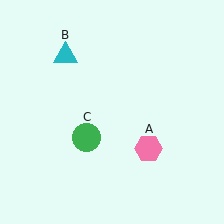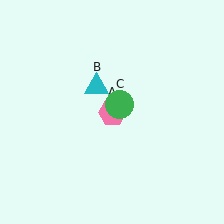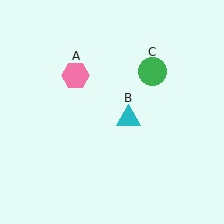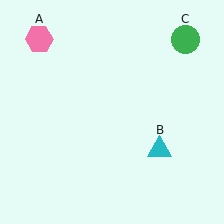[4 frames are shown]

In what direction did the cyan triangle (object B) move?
The cyan triangle (object B) moved down and to the right.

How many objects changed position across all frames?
3 objects changed position: pink hexagon (object A), cyan triangle (object B), green circle (object C).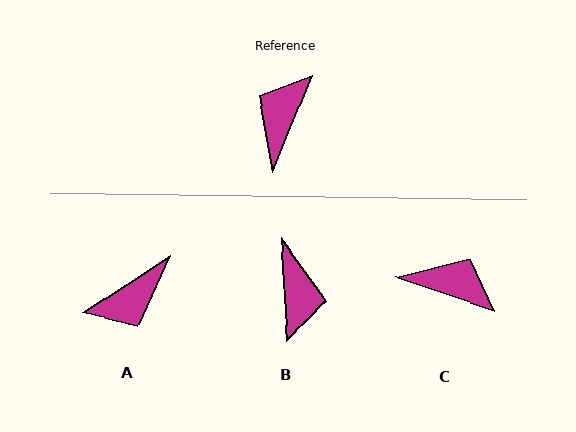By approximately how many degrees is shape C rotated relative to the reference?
Approximately 86 degrees clockwise.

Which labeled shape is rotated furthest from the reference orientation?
B, about 155 degrees away.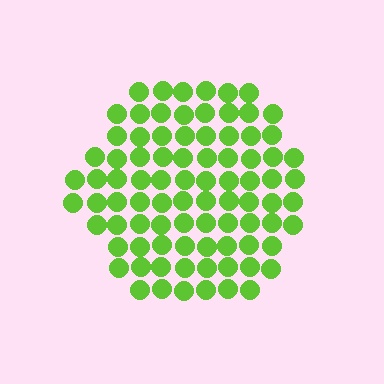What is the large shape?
The large shape is a hexagon.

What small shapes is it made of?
It is made of small circles.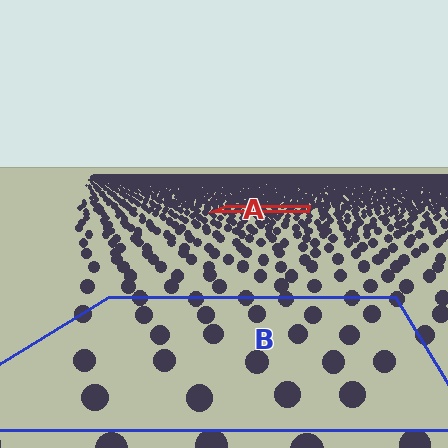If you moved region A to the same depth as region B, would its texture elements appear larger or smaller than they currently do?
They would appear larger. At a closer depth, the same texture elements are projected at a bigger on-screen size.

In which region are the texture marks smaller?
The texture marks are smaller in region A, because it is farther away.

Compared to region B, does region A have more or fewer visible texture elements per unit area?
Region A has more texture elements per unit area — they are packed more densely because it is farther away.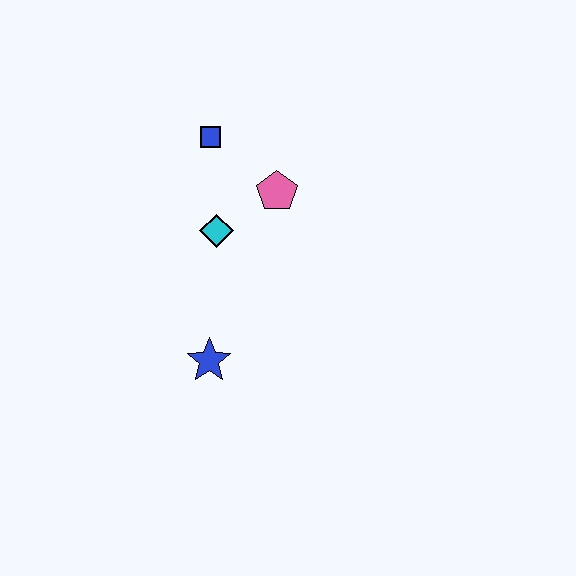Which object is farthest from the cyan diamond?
The blue star is farthest from the cyan diamond.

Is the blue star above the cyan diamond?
No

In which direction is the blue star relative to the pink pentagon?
The blue star is below the pink pentagon.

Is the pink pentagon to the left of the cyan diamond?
No